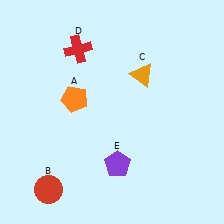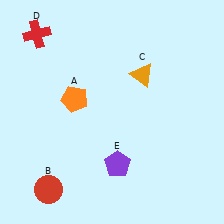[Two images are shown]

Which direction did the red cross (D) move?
The red cross (D) moved left.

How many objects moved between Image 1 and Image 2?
1 object moved between the two images.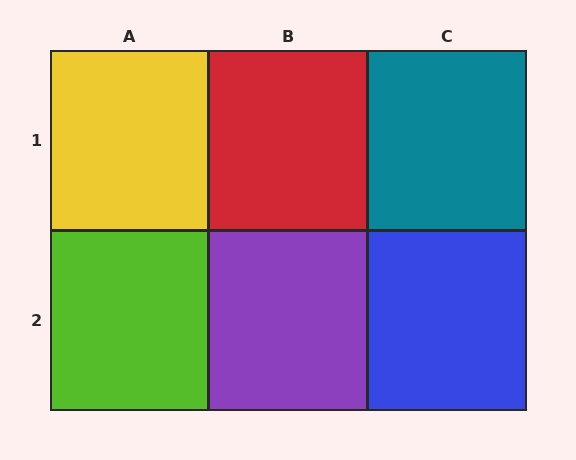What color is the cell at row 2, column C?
Blue.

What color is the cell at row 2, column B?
Purple.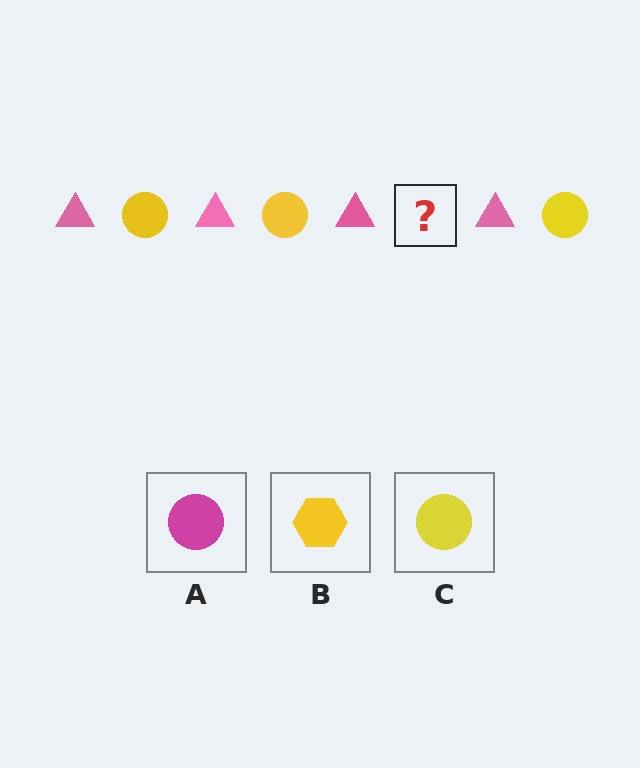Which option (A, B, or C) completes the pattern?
C.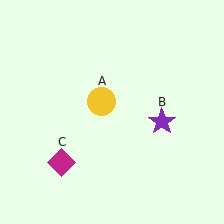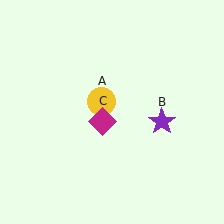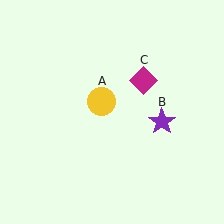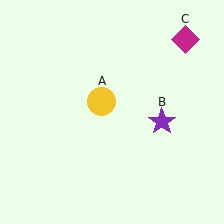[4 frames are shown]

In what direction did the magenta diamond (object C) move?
The magenta diamond (object C) moved up and to the right.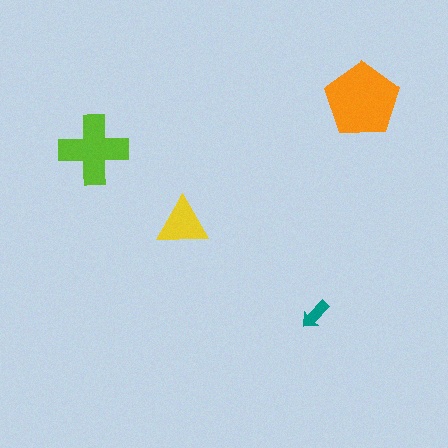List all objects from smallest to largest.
The teal arrow, the yellow triangle, the lime cross, the orange pentagon.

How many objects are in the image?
There are 4 objects in the image.